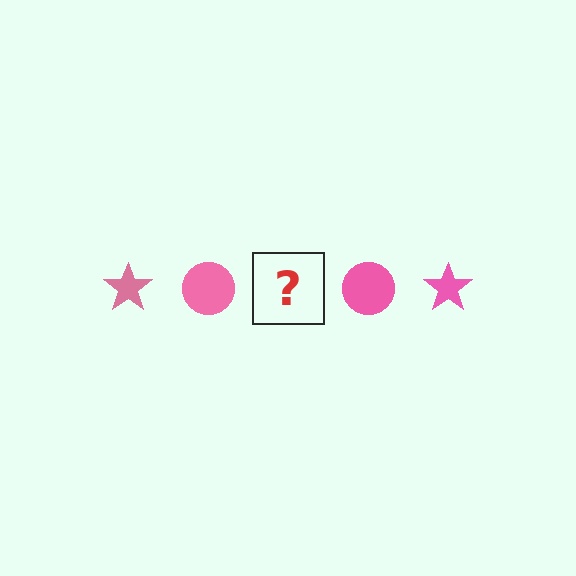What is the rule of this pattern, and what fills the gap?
The rule is that the pattern cycles through star, circle shapes in pink. The gap should be filled with a pink star.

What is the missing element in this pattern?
The missing element is a pink star.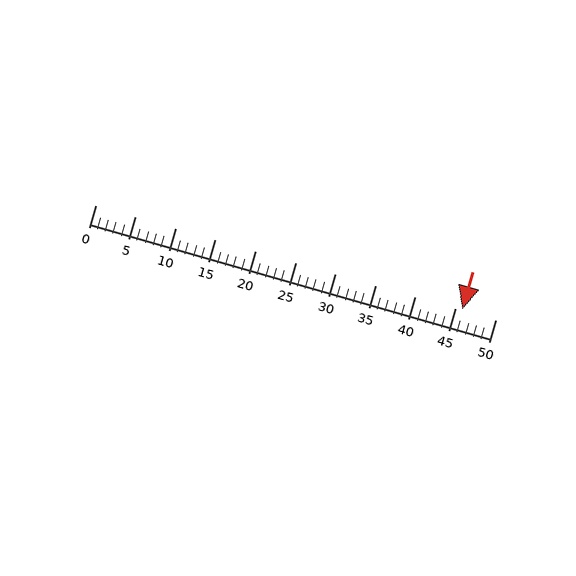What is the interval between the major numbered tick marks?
The major tick marks are spaced 5 units apart.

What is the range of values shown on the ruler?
The ruler shows values from 0 to 50.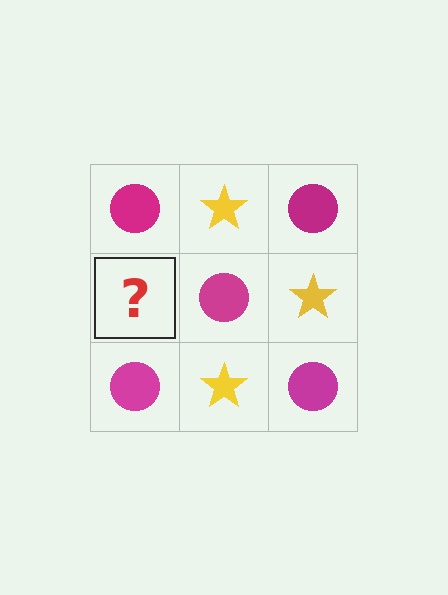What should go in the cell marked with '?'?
The missing cell should contain a yellow star.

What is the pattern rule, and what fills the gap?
The rule is that it alternates magenta circle and yellow star in a checkerboard pattern. The gap should be filled with a yellow star.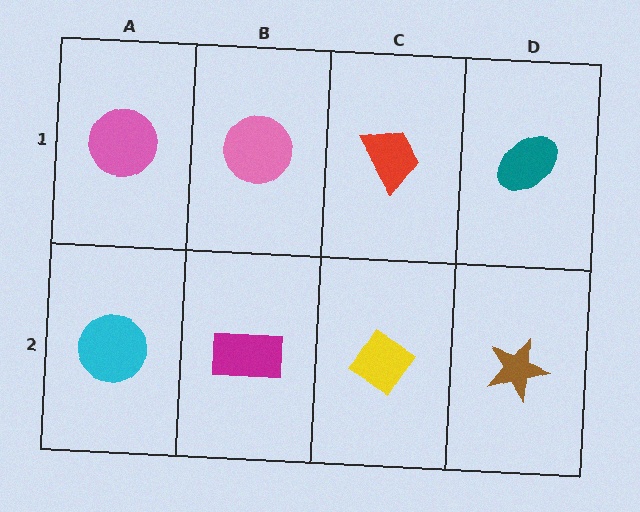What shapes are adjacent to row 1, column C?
A yellow diamond (row 2, column C), a pink circle (row 1, column B), a teal ellipse (row 1, column D).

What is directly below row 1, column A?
A cyan circle.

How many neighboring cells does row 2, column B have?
3.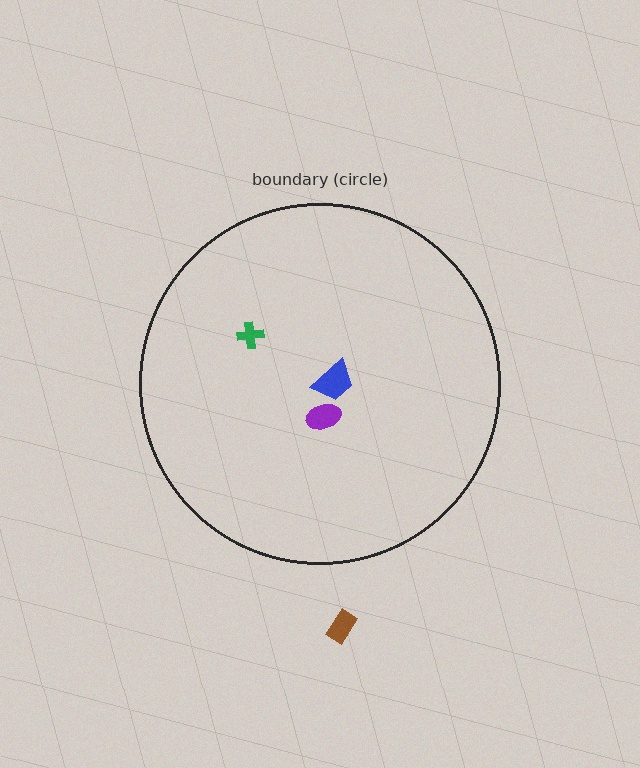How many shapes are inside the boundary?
3 inside, 1 outside.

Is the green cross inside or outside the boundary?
Inside.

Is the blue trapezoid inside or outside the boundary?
Inside.